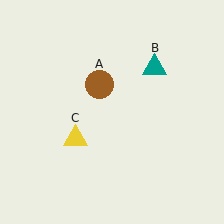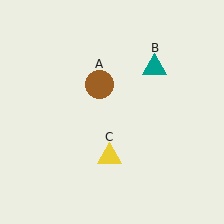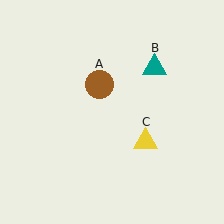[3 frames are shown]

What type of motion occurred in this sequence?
The yellow triangle (object C) rotated counterclockwise around the center of the scene.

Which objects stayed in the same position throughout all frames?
Brown circle (object A) and teal triangle (object B) remained stationary.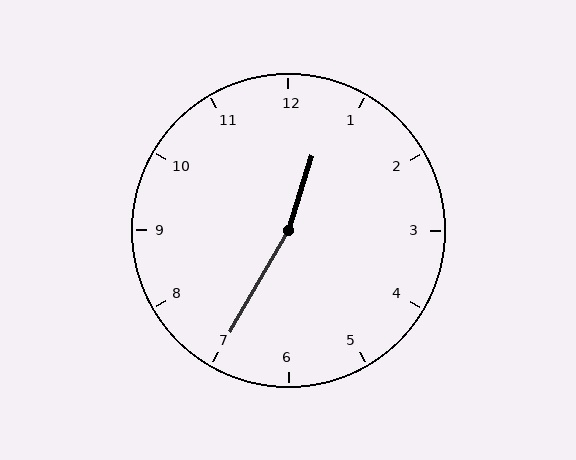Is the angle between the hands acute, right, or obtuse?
It is obtuse.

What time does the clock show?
12:35.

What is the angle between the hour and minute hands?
Approximately 168 degrees.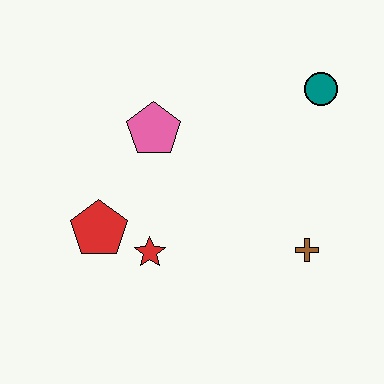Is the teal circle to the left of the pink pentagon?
No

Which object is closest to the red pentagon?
The red star is closest to the red pentagon.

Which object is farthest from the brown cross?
The red pentagon is farthest from the brown cross.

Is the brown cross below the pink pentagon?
Yes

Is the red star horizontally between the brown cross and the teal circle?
No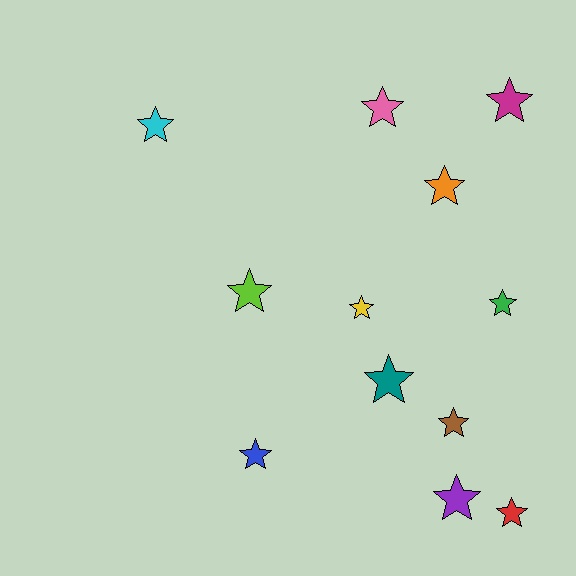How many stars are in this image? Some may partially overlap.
There are 12 stars.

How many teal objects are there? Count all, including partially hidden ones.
There is 1 teal object.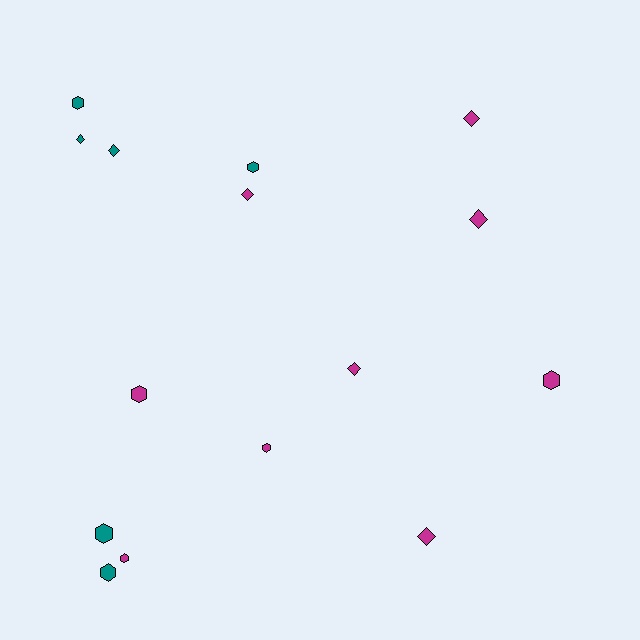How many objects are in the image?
There are 15 objects.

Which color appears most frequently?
Magenta, with 9 objects.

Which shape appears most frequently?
Hexagon, with 8 objects.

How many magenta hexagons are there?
There are 4 magenta hexagons.